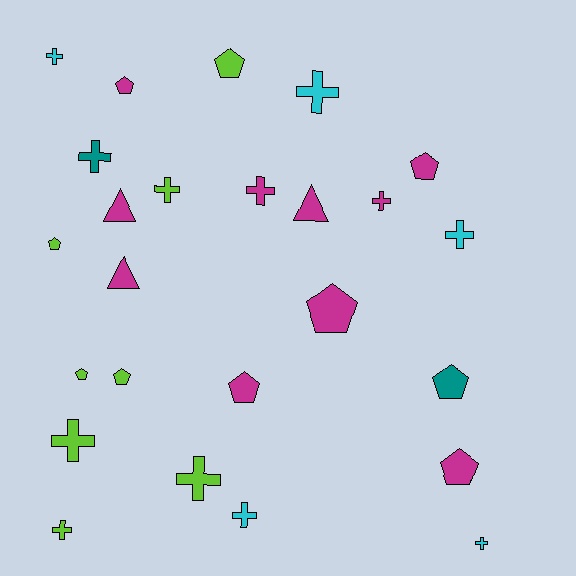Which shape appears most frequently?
Cross, with 12 objects.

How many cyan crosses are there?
There are 5 cyan crosses.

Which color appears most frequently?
Magenta, with 10 objects.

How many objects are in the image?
There are 25 objects.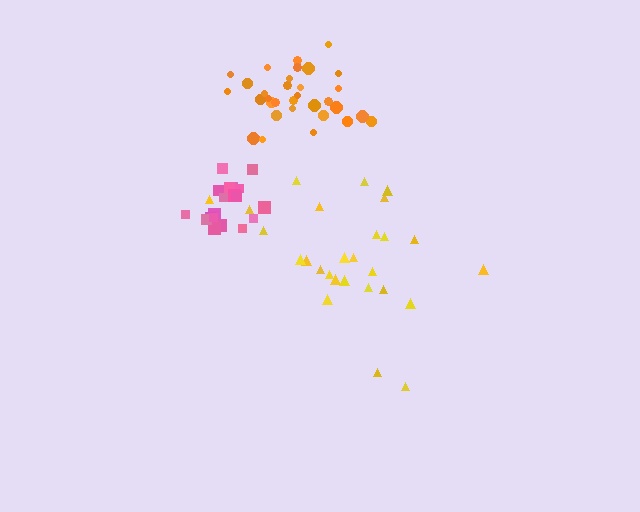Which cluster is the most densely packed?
Pink.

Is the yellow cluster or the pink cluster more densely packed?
Pink.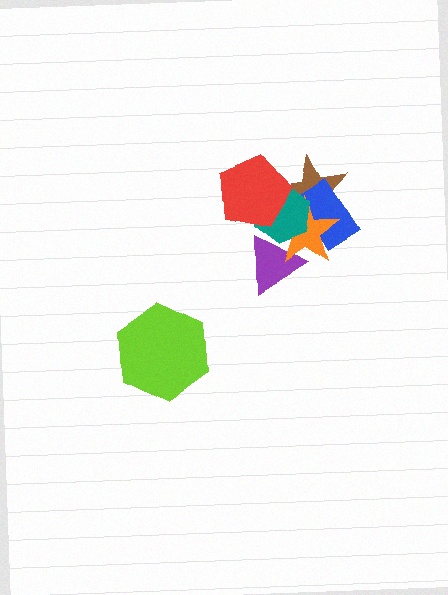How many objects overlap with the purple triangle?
2 objects overlap with the purple triangle.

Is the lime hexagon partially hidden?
No, no other shape covers it.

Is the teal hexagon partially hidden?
Yes, it is partially covered by another shape.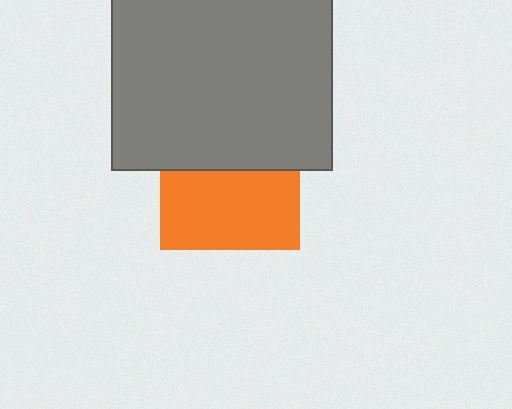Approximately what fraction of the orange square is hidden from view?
Roughly 44% of the orange square is hidden behind the gray square.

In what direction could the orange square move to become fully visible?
The orange square could move down. That would shift it out from behind the gray square entirely.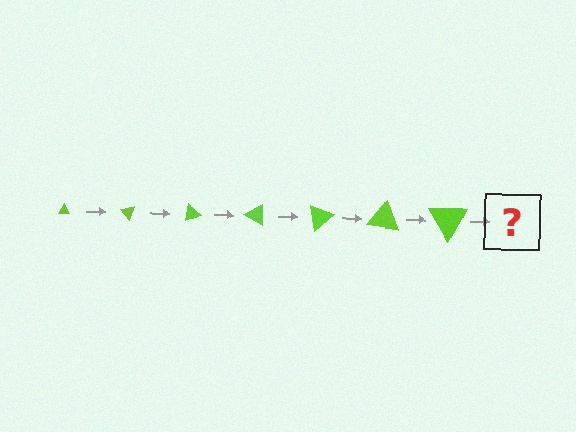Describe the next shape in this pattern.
It should be a triangle, larger than the previous one and rotated 350 degrees from the start.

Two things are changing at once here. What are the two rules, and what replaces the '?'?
The two rules are that the triangle grows larger each step and it rotates 50 degrees each step. The '?' should be a triangle, larger than the previous one and rotated 350 degrees from the start.